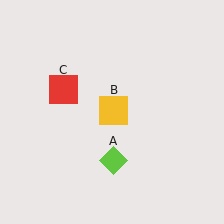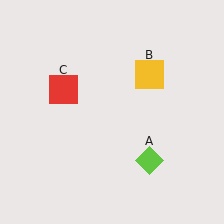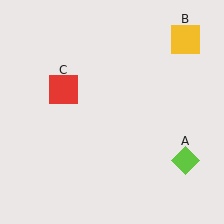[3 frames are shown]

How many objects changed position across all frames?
2 objects changed position: lime diamond (object A), yellow square (object B).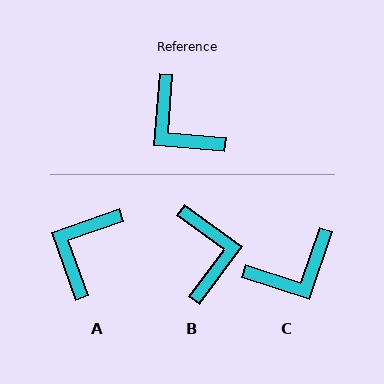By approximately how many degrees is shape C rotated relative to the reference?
Approximately 76 degrees counter-clockwise.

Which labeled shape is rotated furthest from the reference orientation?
B, about 148 degrees away.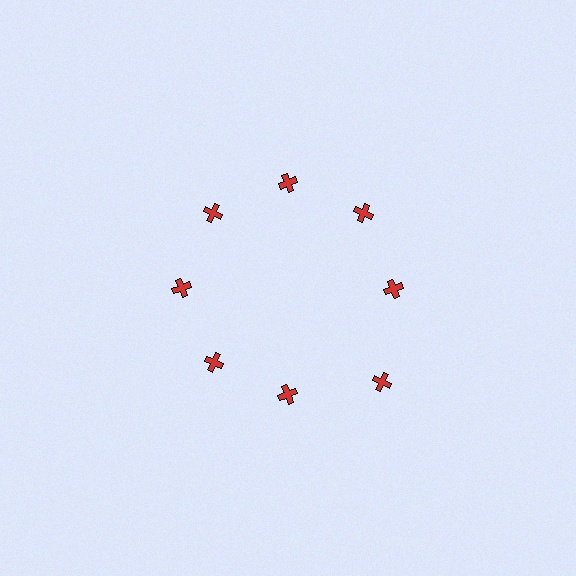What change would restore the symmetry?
The symmetry would be restored by moving it inward, back onto the ring so that all 8 crosses sit at equal angles and equal distance from the center.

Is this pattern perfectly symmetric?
No. The 8 red crosses are arranged in a ring, but one element near the 4 o'clock position is pushed outward from the center, breaking the 8-fold rotational symmetry.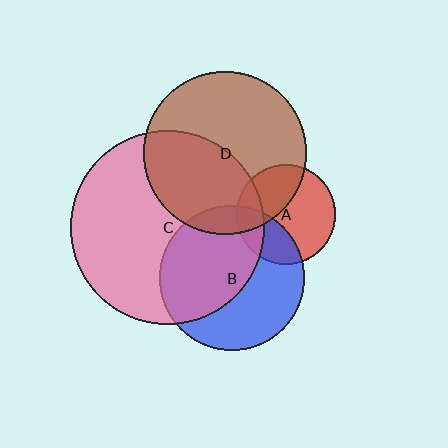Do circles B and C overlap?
Yes.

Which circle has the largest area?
Circle C (pink).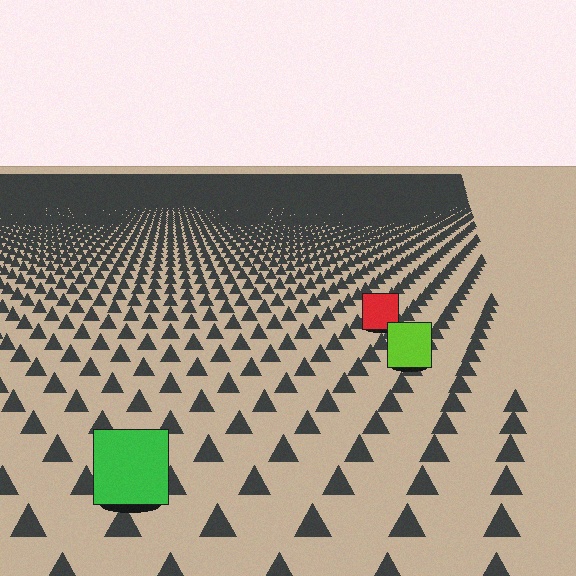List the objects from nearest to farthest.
From nearest to farthest: the green square, the lime square, the red square.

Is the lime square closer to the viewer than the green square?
No. The green square is closer — you can tell from the texture gradient: the ground texture is coarser near it.